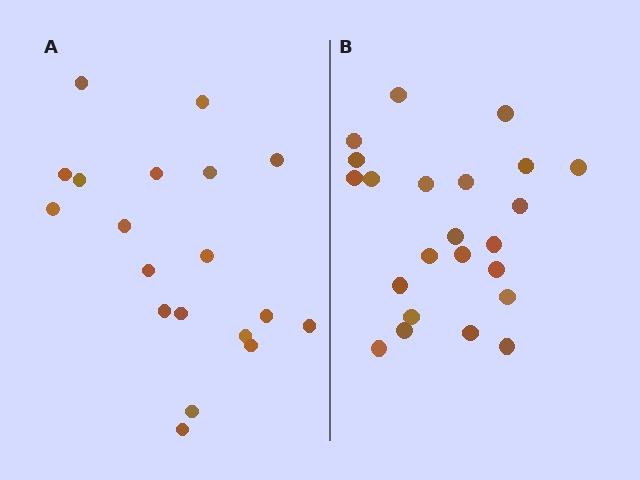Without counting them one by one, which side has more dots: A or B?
Region B (the right region) has more dots.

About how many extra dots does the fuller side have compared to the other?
Region B has about 4 more dots than region A.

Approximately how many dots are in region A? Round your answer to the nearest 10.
About 20 dots. (The exact count is 19, which rounds to 20.)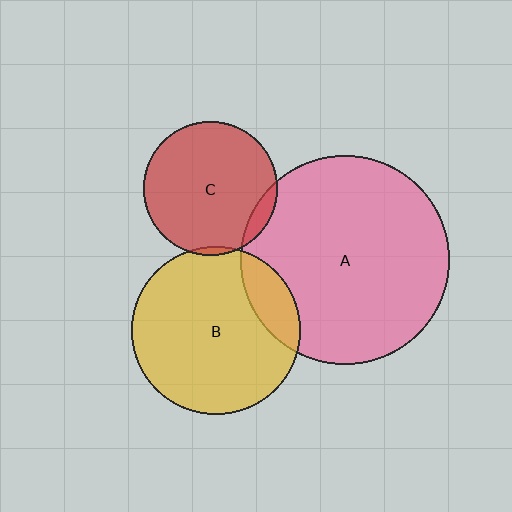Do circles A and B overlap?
Yes.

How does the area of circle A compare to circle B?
Approximately 1.5 times.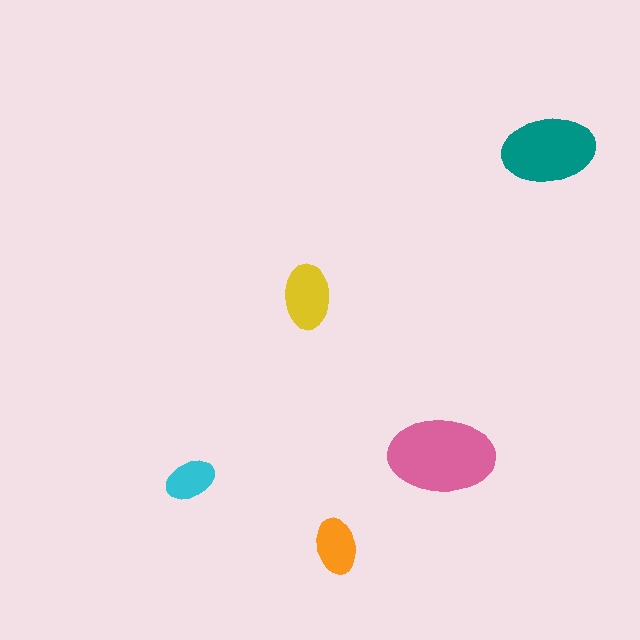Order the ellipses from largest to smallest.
the pink one, the teal one, the yellow one, the orange one, the cyan one.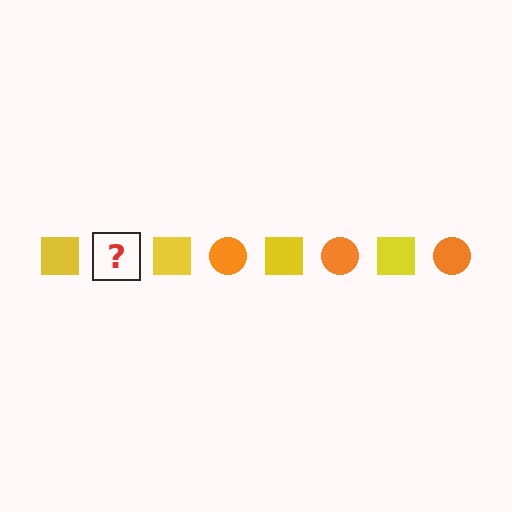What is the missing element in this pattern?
The missing element is an orange circle.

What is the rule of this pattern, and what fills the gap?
The rule is that the pattern alternates between yellow square and orange circle. The gap should be filled with an orange circle.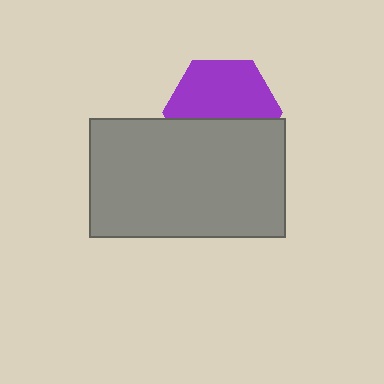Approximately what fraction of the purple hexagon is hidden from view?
Roughly 44% of the purple hexagon is hidden behind the gray rectangle.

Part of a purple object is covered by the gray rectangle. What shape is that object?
It is a hexagon.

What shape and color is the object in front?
The object in front is a gray rectangle.